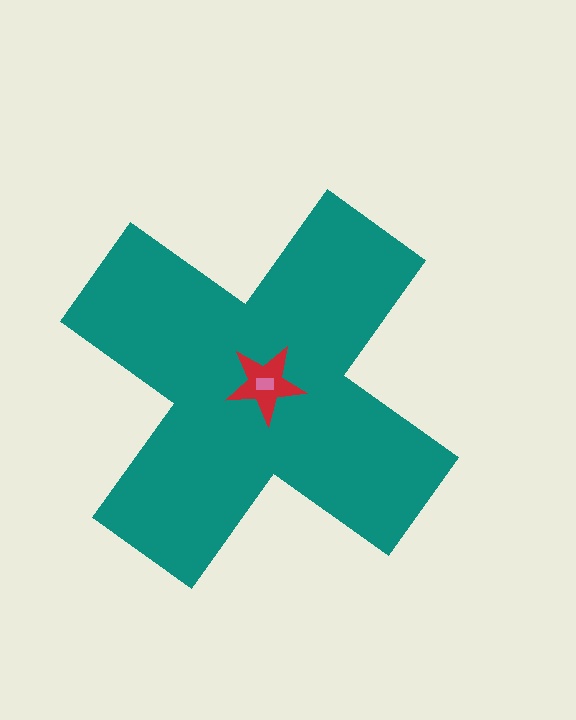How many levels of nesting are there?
3.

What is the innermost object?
The pink rectangle.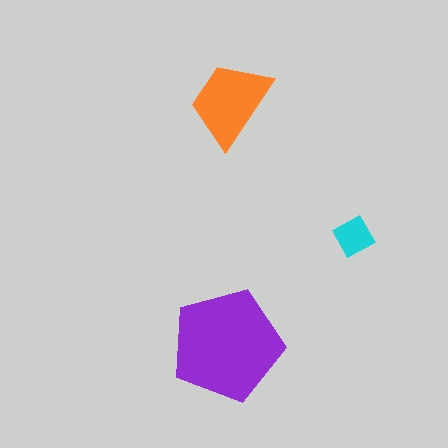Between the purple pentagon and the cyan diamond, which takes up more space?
The purple pentagon.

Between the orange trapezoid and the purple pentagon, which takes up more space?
The purple pentagon.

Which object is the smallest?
The cyan diamond.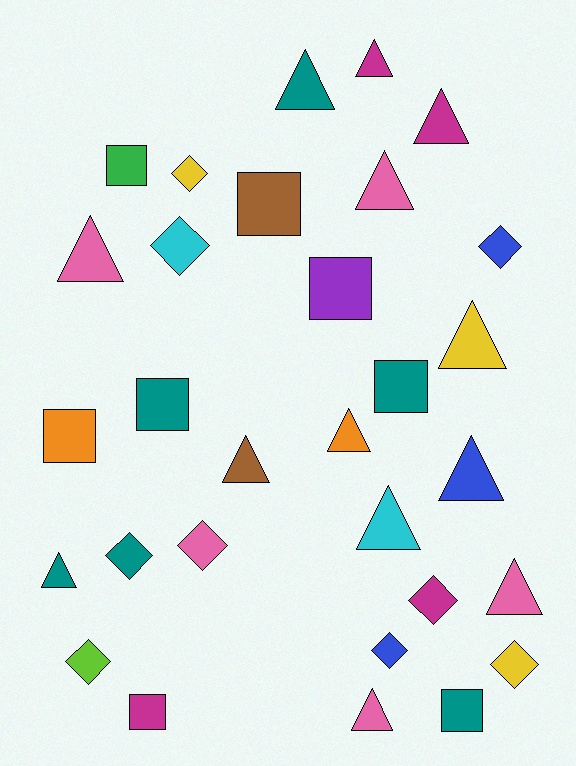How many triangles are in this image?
There are 13 triangles.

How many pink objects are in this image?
There are 5 pink objects.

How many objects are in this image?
There are 30 objects.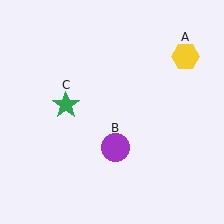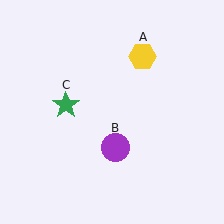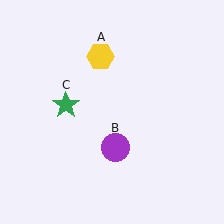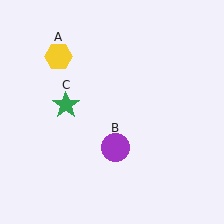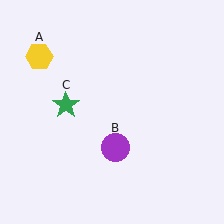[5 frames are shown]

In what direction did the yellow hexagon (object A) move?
The yellow hexagon (object A) moved left.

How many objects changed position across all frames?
1 object changed position: yellow hexagon (object A).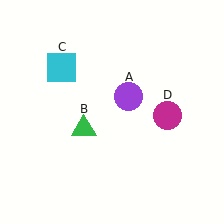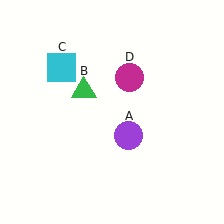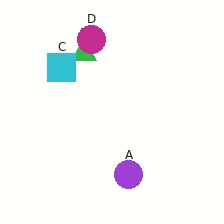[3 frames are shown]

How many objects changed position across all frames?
3 objects changed position: purple circle (object A), green triangle (object B), magenta circle (object D).